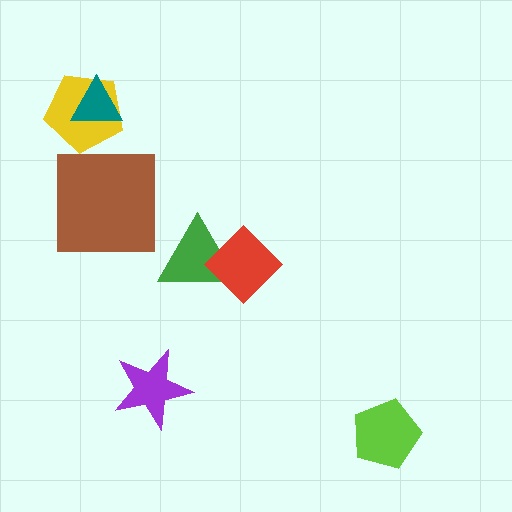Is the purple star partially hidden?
No, no other shape covers it.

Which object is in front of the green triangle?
The red diamond is in front of the green triangle.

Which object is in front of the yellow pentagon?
The teal triangle is in front of the yellow pentagon.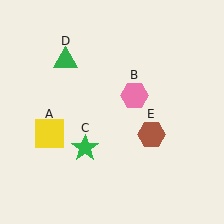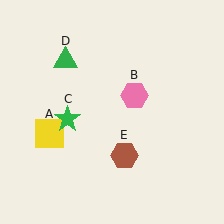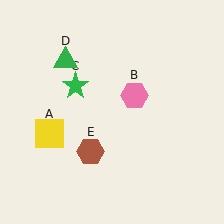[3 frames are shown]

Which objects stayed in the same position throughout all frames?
Yellow square (object A) and pink hexagon (object B) and green triangle (object D) remained stationary.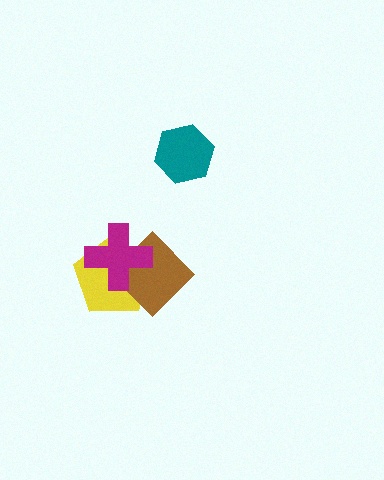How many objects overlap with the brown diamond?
2 objects overlap with the brown diamond.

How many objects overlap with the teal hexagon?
0 objects overlap with the teal hexagon.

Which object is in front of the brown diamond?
The magenta cross is in front of the brown diamond.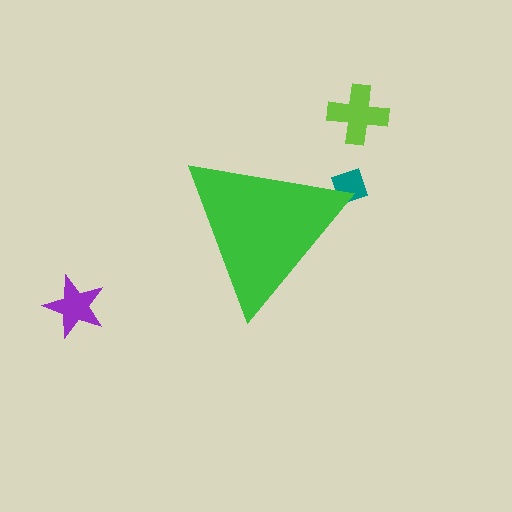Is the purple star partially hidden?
No, the purple star is fully visible.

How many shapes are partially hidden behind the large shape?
1 shape is partially hidden.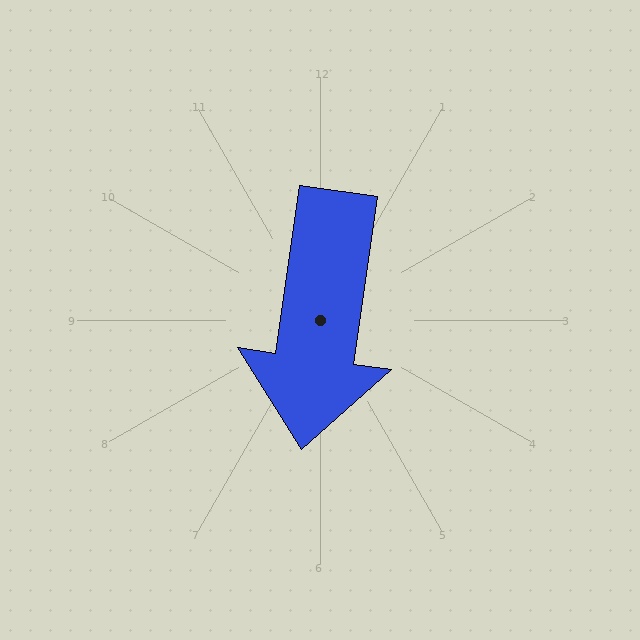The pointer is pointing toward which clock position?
Roughly 6 o'clock.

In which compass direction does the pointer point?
South.